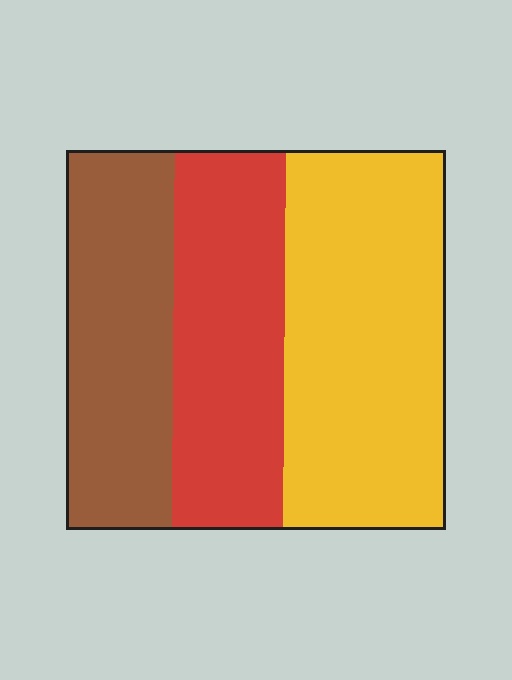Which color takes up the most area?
Yellow, at roughly 45%.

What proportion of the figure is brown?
Brown takes up about one quarter (1/4) of the figure.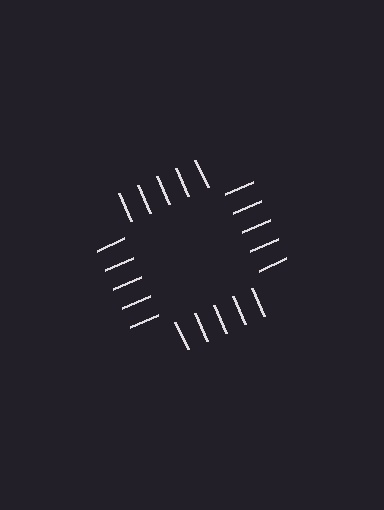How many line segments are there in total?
20 — 5 along each of the 4 edges.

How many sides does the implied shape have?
4 sides — the line-ends trace a square.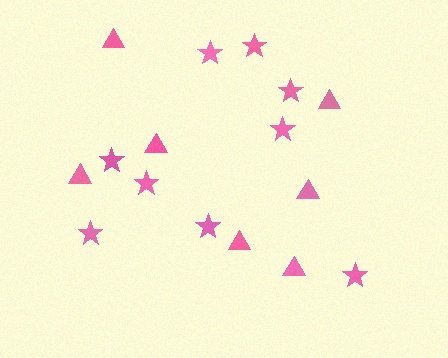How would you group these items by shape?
There are 2 groups: one group of stars (9) and one group of triangles (7).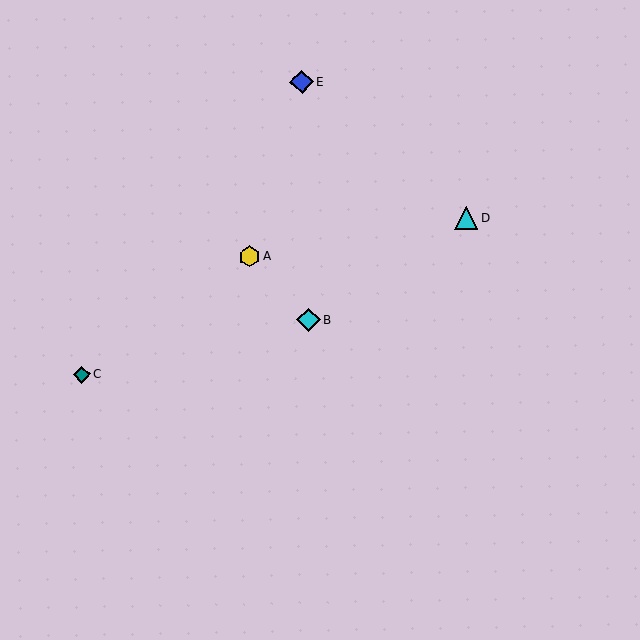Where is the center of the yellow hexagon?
The center of the yellow hexagon is at (249, 257).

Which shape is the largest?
The cyan diamond (labeled B) is the largest.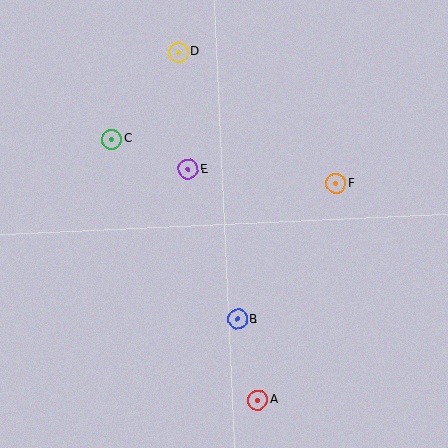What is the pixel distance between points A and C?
The distance between A and C is 299 pixels.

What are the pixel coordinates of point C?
Point C is at (112, 139).